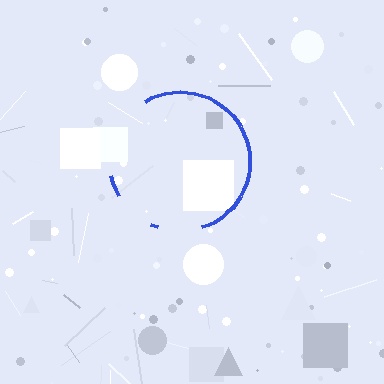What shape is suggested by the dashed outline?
The dashed outline suggests a circle.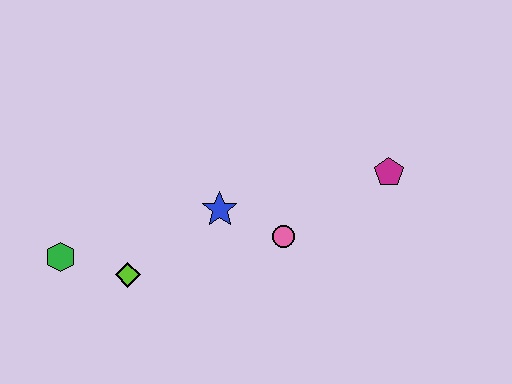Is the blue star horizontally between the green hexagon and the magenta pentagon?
Yes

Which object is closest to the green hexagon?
The lime diamond is closest to the green hexagon.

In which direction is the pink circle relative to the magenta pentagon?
The pink circle is to the left of the magenta pentagon.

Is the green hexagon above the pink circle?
No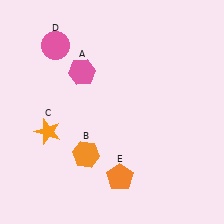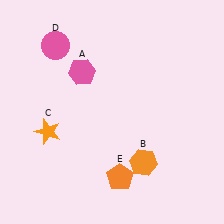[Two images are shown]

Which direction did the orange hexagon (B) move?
The orange hexagon (B) moved right.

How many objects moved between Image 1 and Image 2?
1 object moved between the two images.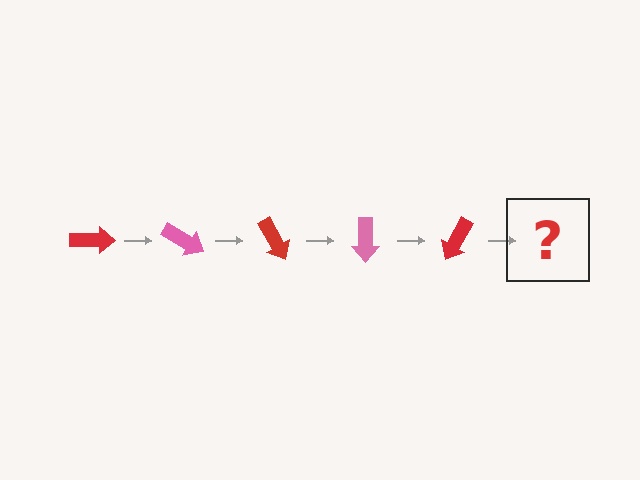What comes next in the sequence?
The next element should be a pink arrow, rotated 150 degrees from the start.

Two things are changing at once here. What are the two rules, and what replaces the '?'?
The two rules are that it rotates 30 degrees each step and the color cycles through red and pink. The '?' should be a pink arrow, rotated 150 degrees from the start.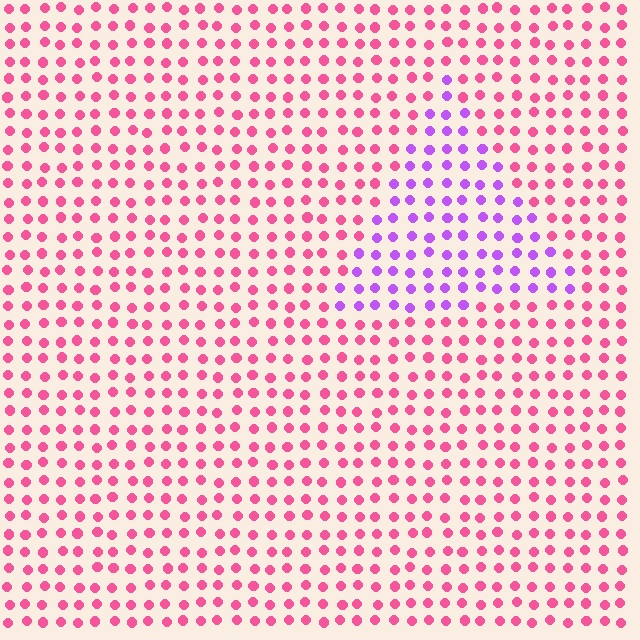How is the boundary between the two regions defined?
The boundary is defined purely by a slight shift in hue (about 54 degrees). Spacing, size, and orientation are identical on both sides.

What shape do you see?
I see a triangle.